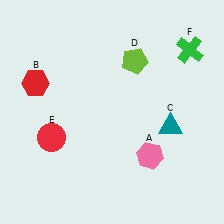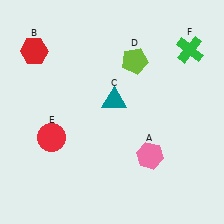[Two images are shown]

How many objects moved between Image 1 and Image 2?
2 objects moved between the two images.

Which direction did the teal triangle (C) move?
The teal triangle (C) moved left.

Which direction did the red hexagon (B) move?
The red hexagon (B) moved up.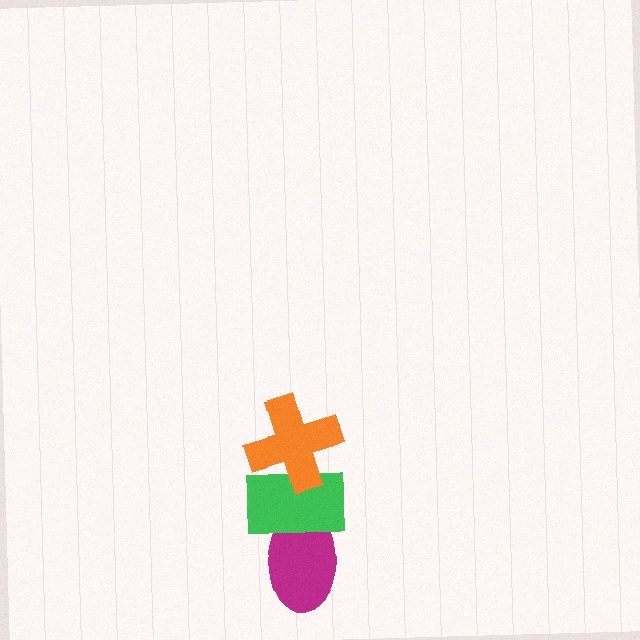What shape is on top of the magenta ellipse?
The green rectangle is on top of the magenta ellipse.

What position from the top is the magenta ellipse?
The magenta ellipse is 3rd from the top.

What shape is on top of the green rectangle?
The orange cross is on top of the green rectangle.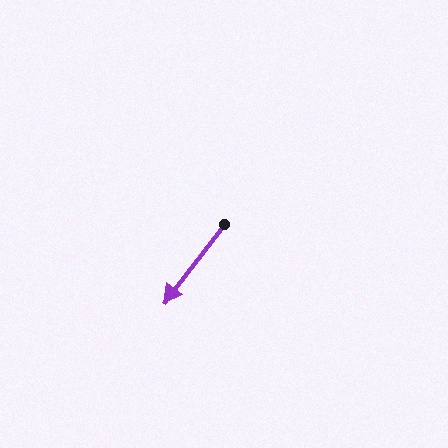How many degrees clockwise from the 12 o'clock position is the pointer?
Approximately 217 degrees.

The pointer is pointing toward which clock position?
Roughly 7 o'clock.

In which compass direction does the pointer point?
Southwest.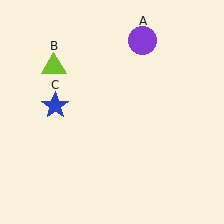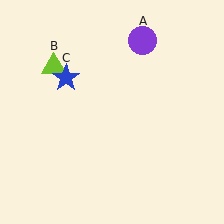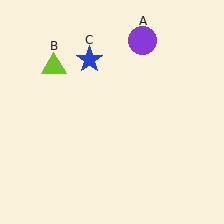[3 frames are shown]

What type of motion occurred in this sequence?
The blue star (object C) rotated clockwise around the center of the scene.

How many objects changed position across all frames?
1 object changed position: blue star (object C).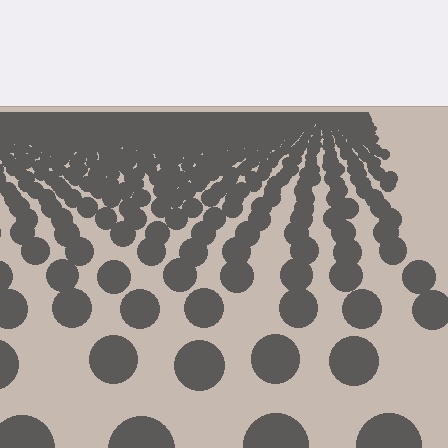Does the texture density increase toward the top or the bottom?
Density increases toward the top.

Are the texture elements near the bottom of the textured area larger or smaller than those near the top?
Larger. Near the bottom, elements are closer to the viewer and appear at a bigger on-screen size.